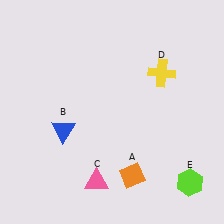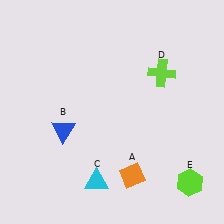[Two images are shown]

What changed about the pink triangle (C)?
In Image 1, C is pink. In Image 2, it changed to cyan.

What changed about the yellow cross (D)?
In Image 1, D is yellow. In Image 2, it changed to lime.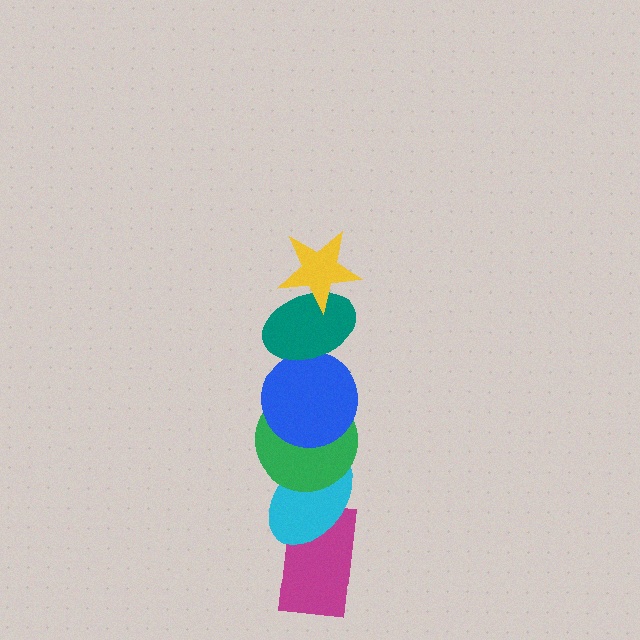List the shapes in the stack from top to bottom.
From top to bottom: the yellow star, the teal ellipse, the blue circle, the green circle, the cyan ellipse, the magenta rectangle.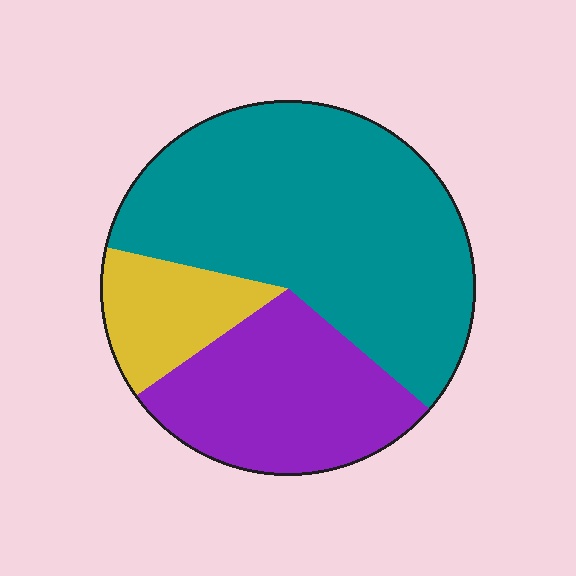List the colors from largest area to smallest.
From largest to smallest: teal, purple, yellow.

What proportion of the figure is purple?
Purple covers 29% of the figure.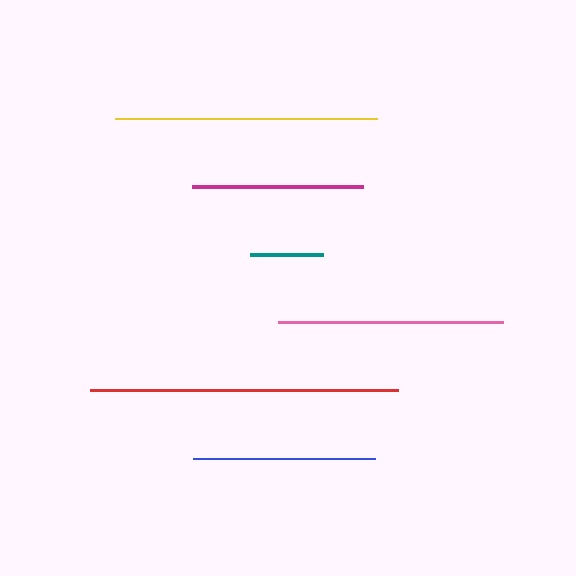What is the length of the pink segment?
The pink segment is approximately 225 pixels long.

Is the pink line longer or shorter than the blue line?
The pink line is longer than the blue line.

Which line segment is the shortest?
The teal line is the shortest at approximately 73 pixels.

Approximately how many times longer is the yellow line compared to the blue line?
The yellow line is approximately 1.4 times the length of the blue line.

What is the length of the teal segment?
The teal segment is approximately 73 pixels long.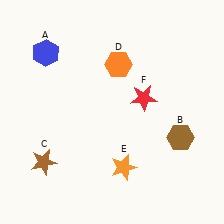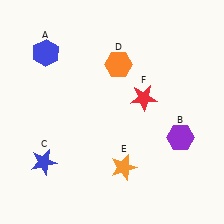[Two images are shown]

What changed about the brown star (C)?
In Image 1, C is brown. In Image 2, it changed to blue.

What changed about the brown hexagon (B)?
In Image 1, B is brown. In Image 2, it changed to purple.